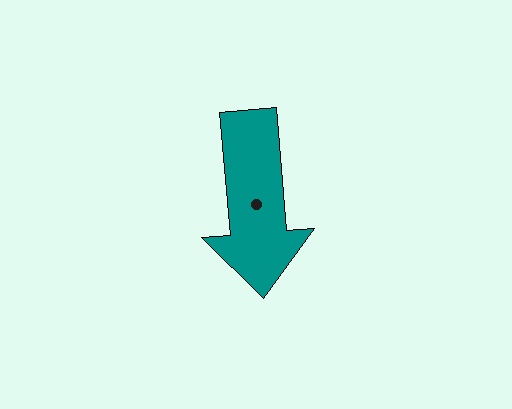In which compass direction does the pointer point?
South.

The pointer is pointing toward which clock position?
Roughly 6 o'clock.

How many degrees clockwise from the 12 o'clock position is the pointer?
Approximately 175 degrees.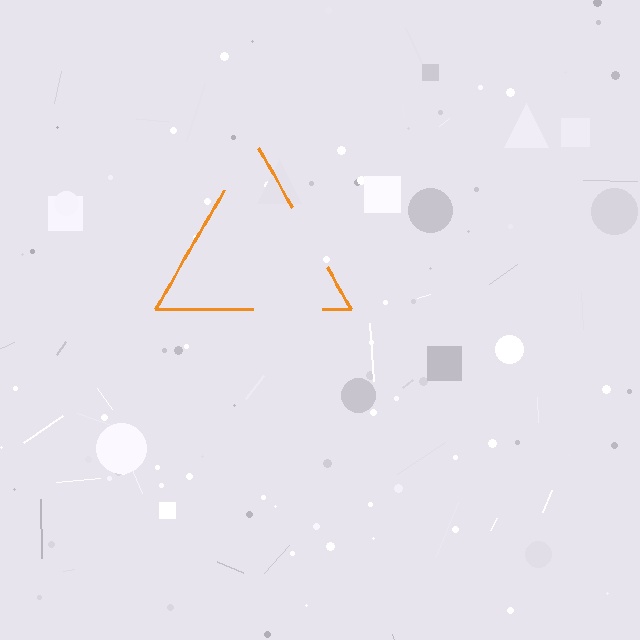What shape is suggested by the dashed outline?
The dashed outline suggests a triangle.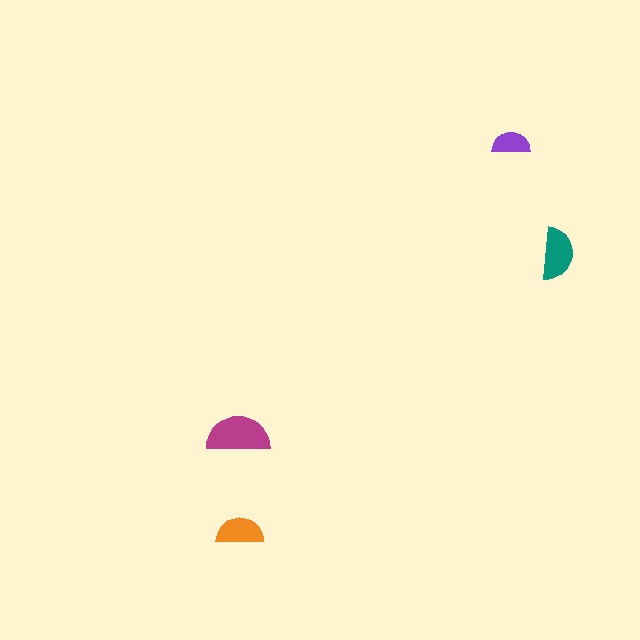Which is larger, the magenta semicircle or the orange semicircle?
The magenta one.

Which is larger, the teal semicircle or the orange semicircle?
The teal one.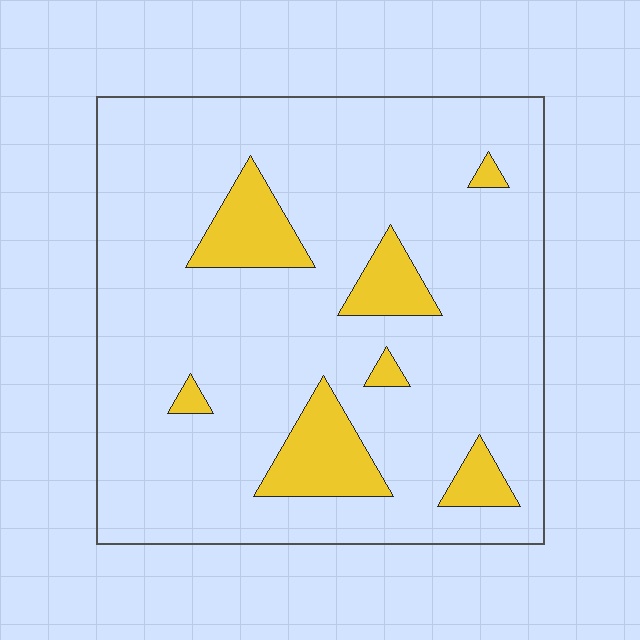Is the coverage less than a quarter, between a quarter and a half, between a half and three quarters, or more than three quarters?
Less than a quarter.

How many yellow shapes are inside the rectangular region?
7.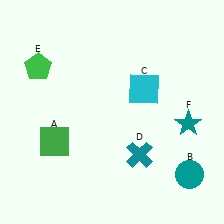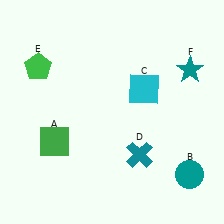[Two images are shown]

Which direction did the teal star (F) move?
The teal star (F) moved up.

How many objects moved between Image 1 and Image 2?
1 object moved between the two images.